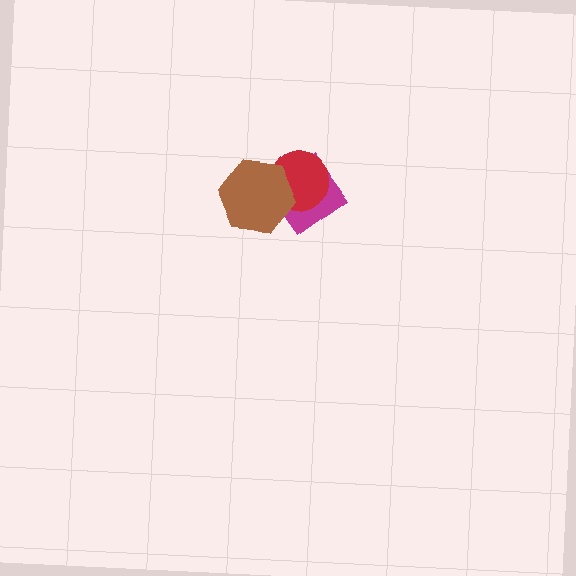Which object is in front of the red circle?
The brown hexagon is in front of the red circle.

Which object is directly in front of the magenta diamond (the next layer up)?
The red circle is directly in front of the magenta diamond.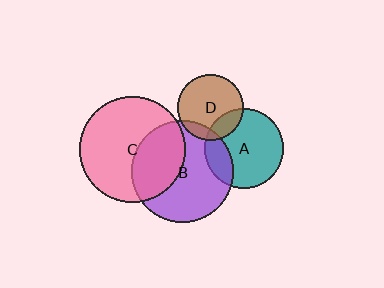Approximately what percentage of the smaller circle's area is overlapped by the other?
Approximately 20%.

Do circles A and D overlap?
Yes.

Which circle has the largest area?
Circle C (pink).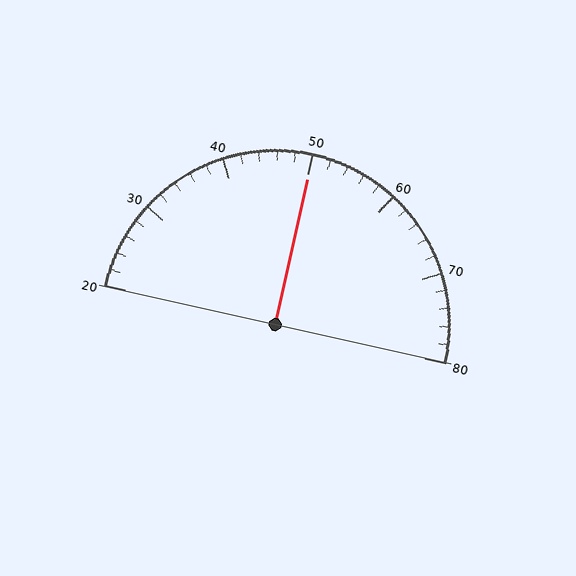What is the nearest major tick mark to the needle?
The nearest major tick mark is 50.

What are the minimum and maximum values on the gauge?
The gauge ranges from 20 to 80.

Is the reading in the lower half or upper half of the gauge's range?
The reading is in the upper half of the range (20 to 80).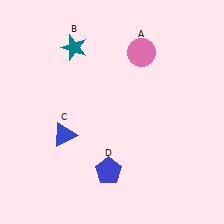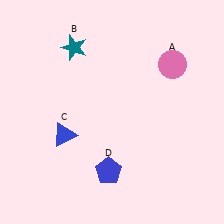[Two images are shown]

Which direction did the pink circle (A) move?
The pink circle (A) moved right.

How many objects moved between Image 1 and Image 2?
1 object moved between the two images.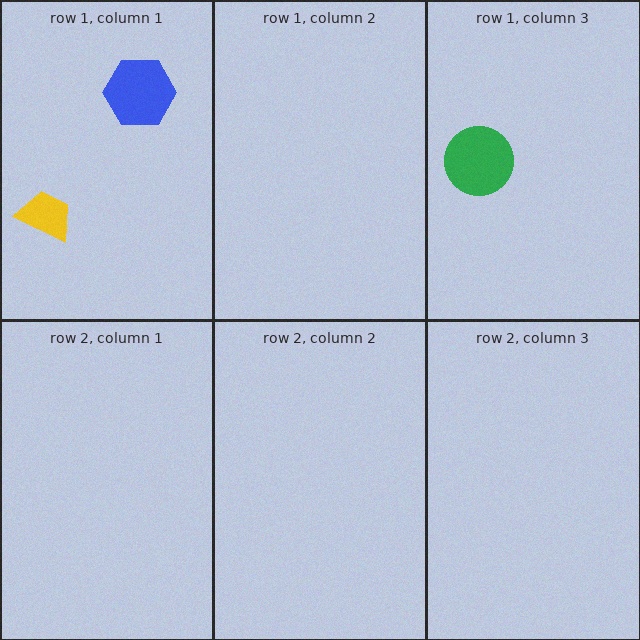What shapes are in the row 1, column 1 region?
The blue hexagon, the yellow trapezoid.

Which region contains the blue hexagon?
The row 1, column 1 region.